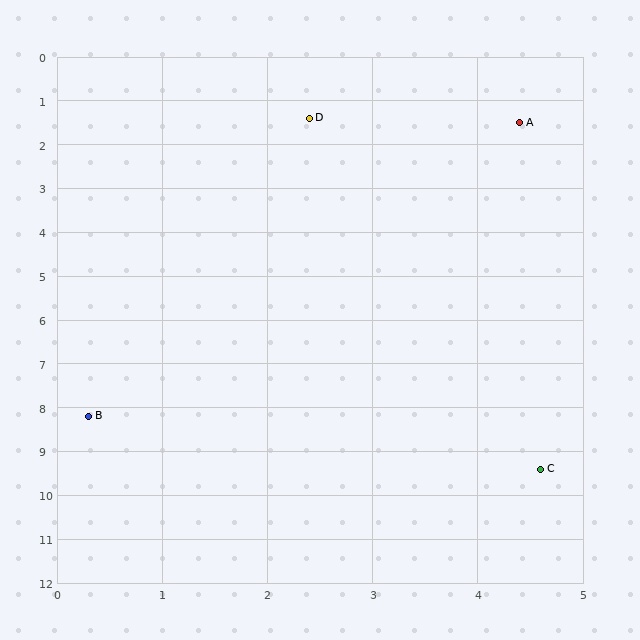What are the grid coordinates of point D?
Point D is at approximately (2.4, 1.4).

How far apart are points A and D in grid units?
Points A and D are about 2.0 grid units apart.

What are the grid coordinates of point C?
Point C is at approximately (4.6, 9.4).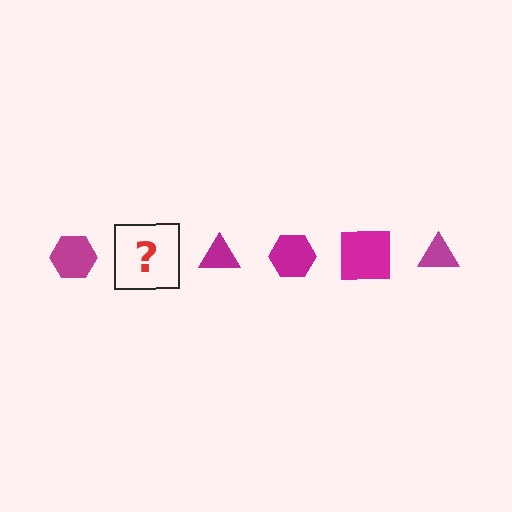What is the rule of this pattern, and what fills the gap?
The rule is that the pattern cycles through hexagon, square, triangle shapes in magenta. The gap should be filled with a magenta square.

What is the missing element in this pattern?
The missing element is a magenta square.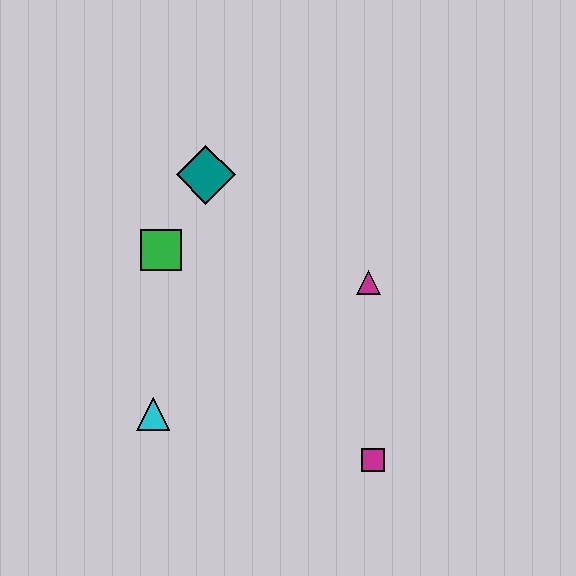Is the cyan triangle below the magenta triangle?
Yes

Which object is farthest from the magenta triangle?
The cyan triangle is farthest from the magenta triangle.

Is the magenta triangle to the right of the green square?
Yes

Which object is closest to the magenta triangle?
The magenta square is closest to the magenta triangle.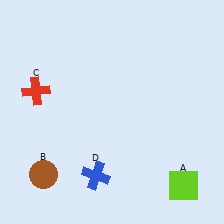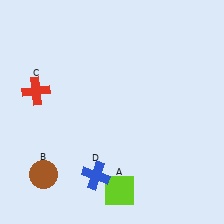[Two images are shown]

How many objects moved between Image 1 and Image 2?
1 object moved between the two images.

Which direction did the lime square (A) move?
The lime square (A) moved left.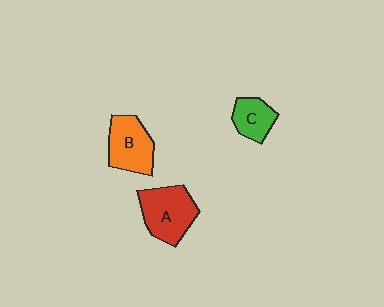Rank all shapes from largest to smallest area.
From largest to smallest: A (red), B (orange), C (green).